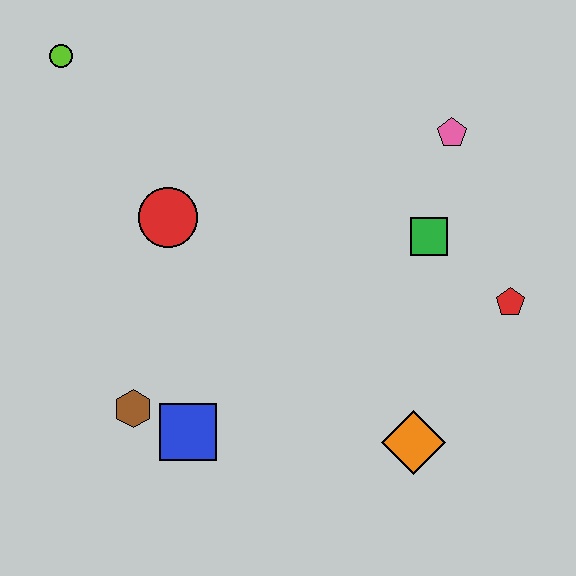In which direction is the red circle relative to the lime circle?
The red circle is below the lime circle.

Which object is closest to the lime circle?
The red circle is closest to the lime circle.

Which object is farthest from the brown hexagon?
The pink pentagon is farthest from the brown hexagon.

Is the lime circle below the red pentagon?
No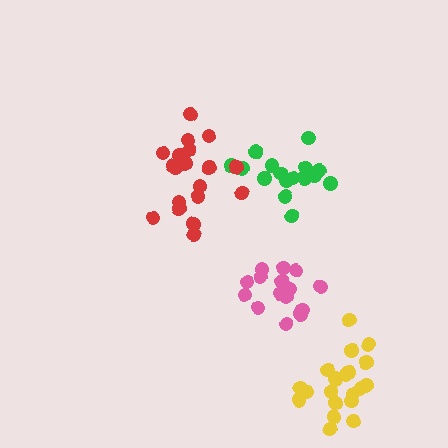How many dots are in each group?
Group 1: 16 dots, Group 2: 17 dots, Group 3: 19 dots, Group 4: 20 dots (72 total).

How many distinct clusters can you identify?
There are 4 distinct clusters.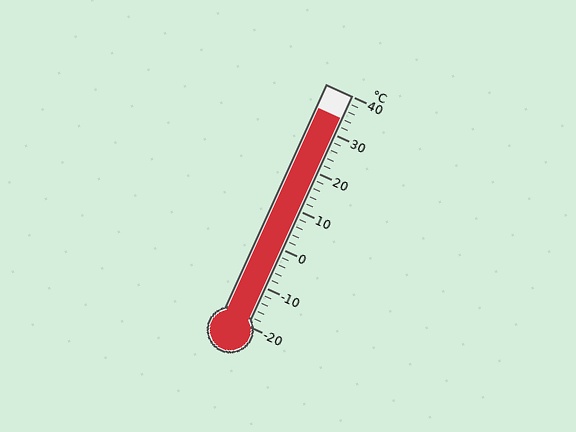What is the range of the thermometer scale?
The thermometer scale ranges from -20°C to 40°C.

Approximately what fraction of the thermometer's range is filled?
The thermometer is filled to approximately 90% of its range.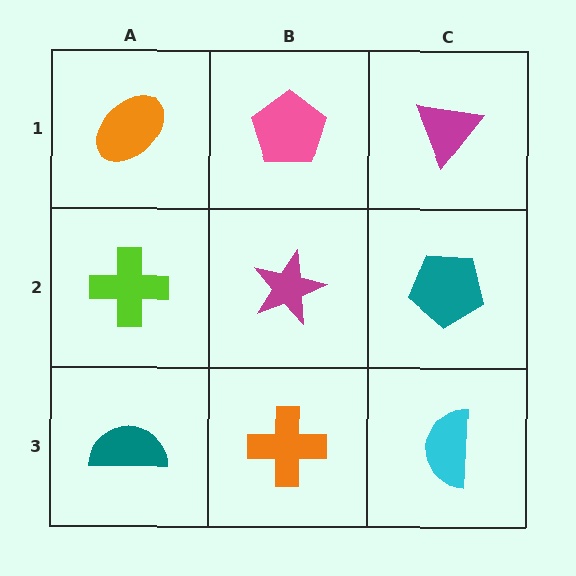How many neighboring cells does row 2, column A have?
3.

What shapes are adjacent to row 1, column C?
A teal pentagon (row 2, column C), a pink pentagon (row 1, column B).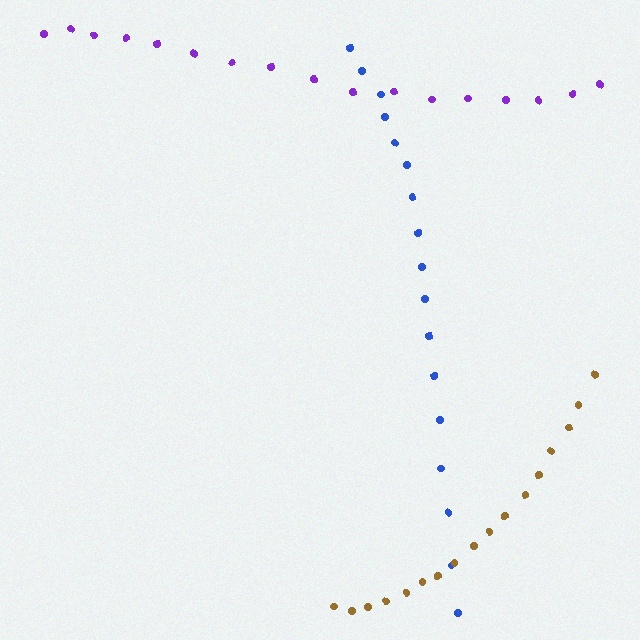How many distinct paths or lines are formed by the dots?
There are 3 distinct paths.